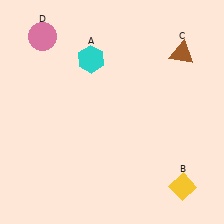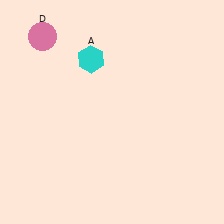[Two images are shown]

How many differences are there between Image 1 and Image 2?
There are 2 differences between the two images.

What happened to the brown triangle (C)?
The brown triangle (C) was removed in Image 2. It was in the top-right area of Image 1.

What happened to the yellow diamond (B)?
The yellow diamond (B) was removed in Image 2. It was in the bottom-right area of Image 1.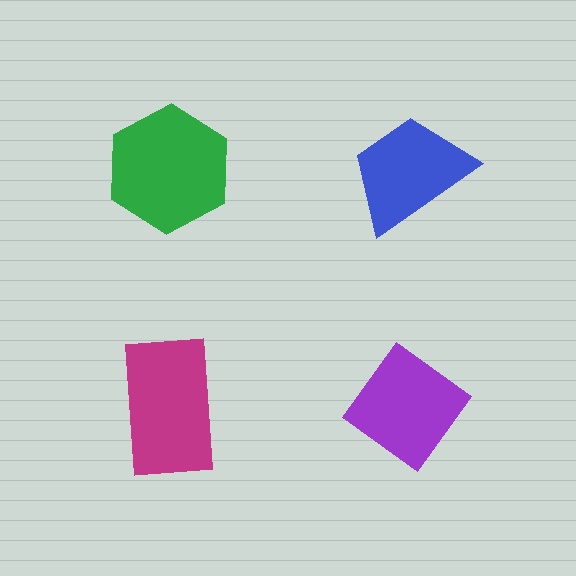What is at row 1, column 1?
A green hexagon.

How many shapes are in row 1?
2 shapes.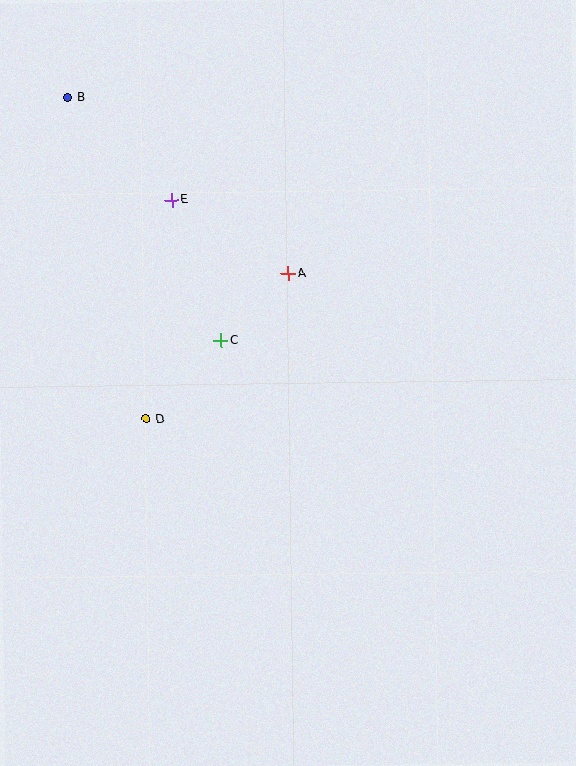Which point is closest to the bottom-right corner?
Point D is closest to the bottom-right corner.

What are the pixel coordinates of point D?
Point D is at (146, 419).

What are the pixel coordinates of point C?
Point C is at (221, 340).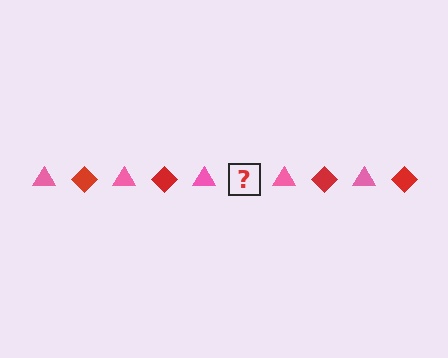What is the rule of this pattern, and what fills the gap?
The rule is that the pattern alternates between pink triangle and red diamond. The gap should be filled with a red diamond.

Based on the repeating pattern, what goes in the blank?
The blank should be a red diamond.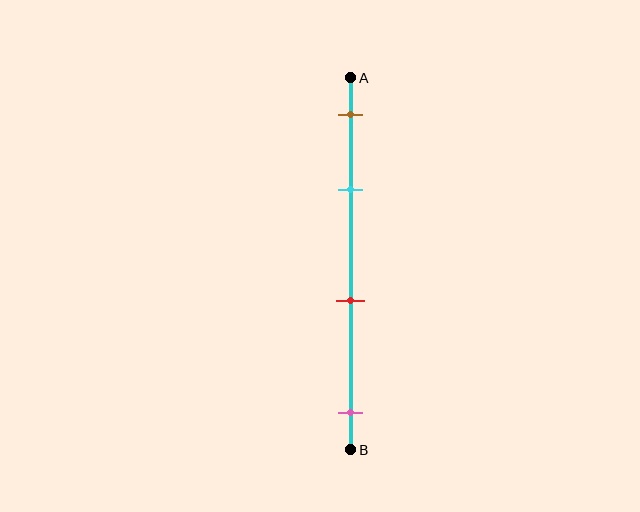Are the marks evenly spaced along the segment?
No, the marks are not evenly spaced.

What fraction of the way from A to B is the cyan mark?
The cyan mark is approximately 30% (0.3) of the way from A to B.